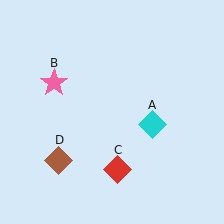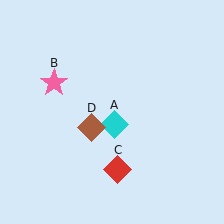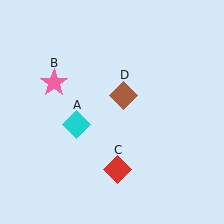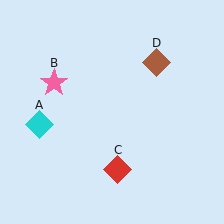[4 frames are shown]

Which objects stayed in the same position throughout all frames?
Pink star (object B) and red diamond (object C) remained stationary.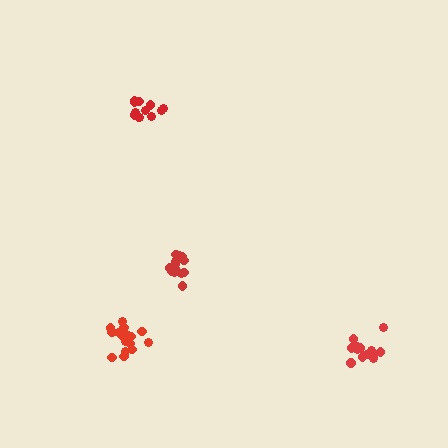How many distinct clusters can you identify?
There are 4 distinct clusters.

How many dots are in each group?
Group 1: 12 dots, Group 2: 15 dots, Group 3: 14 dots, Group 4: 16 dots (57 total).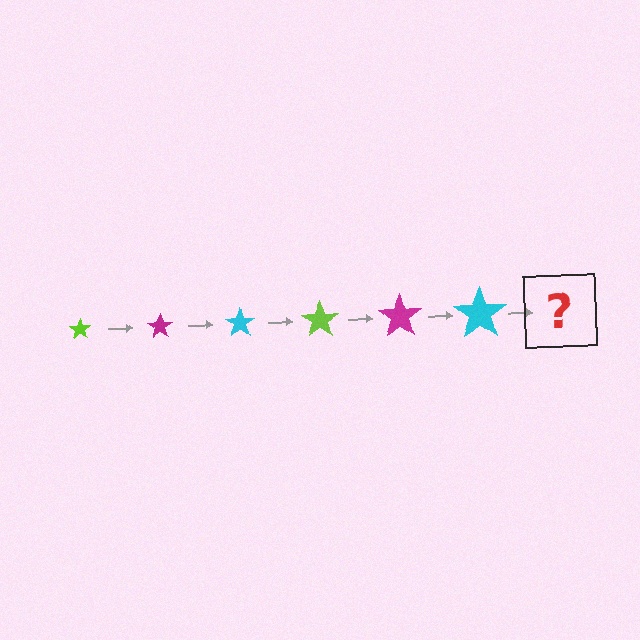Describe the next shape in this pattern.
It should be a lime star, larger than the previous one.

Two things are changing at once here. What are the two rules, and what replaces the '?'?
The two rules are that the star grows larger each step and the color cycles through lime, magenta, and cyan. The '?' should be a lime star, larger than the previous one.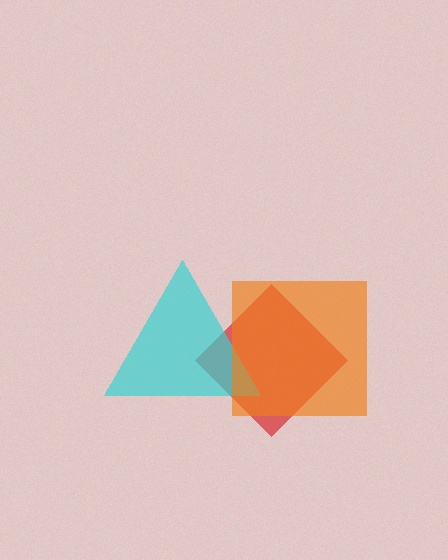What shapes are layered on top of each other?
The layered shapes are: a red diamond, a cyan triangle, an orange square.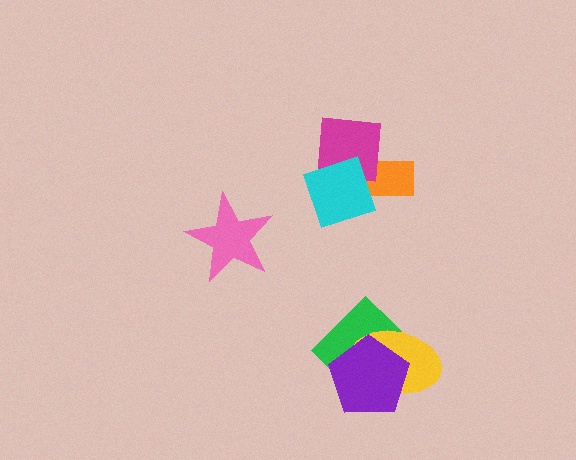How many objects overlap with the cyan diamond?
2 objects overlap with the cyan diamond.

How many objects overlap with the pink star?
0 objects overlap with the pink star.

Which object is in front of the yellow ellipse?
The purple pentagon is in front of the yellow ellipse.